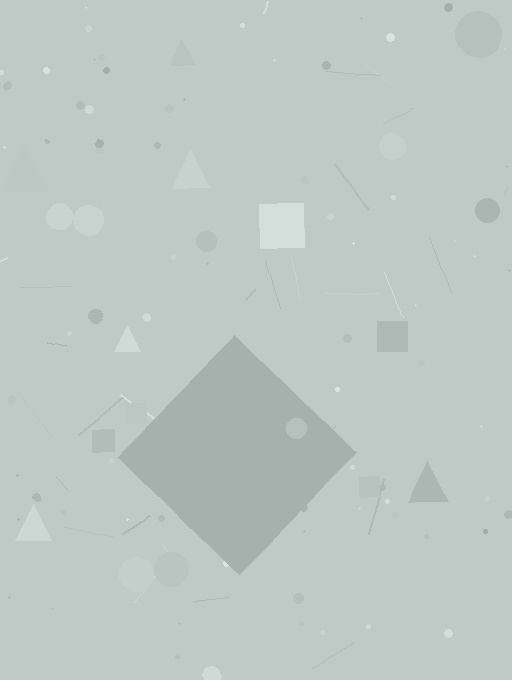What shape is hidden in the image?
A diamond is hidden in the image.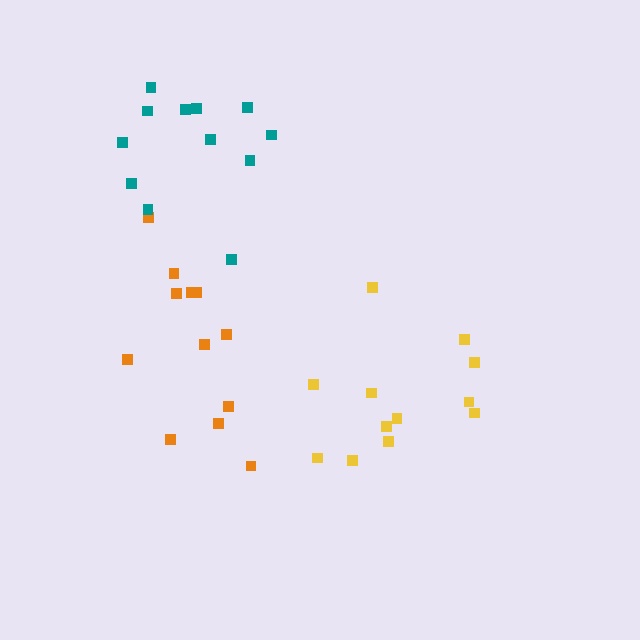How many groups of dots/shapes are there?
There are 3 groups.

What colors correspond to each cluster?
The clusters are colored: yellow, orange, teal.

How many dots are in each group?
Group 1: 12 dots, Group 2: 12 dots, Group 3: 12 dots (36 total).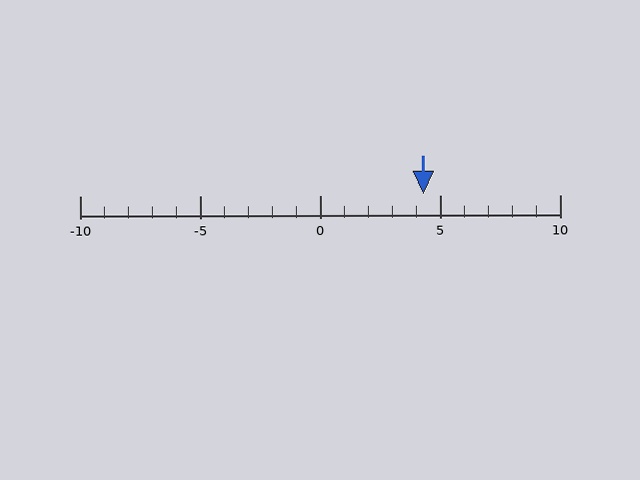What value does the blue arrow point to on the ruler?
The blue arrow points to approximately 4.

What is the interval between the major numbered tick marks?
The major tick marks are spaced 5 units apart.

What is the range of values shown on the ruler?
The ruler shows values from -10 to 10.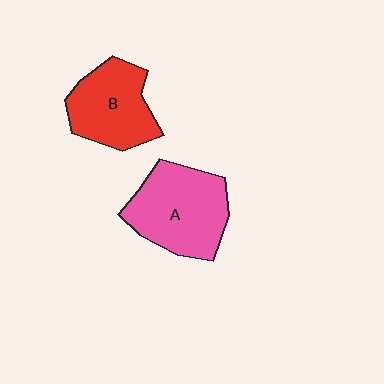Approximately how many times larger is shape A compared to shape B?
Approximately 1.2 times.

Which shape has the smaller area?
Shape B (red).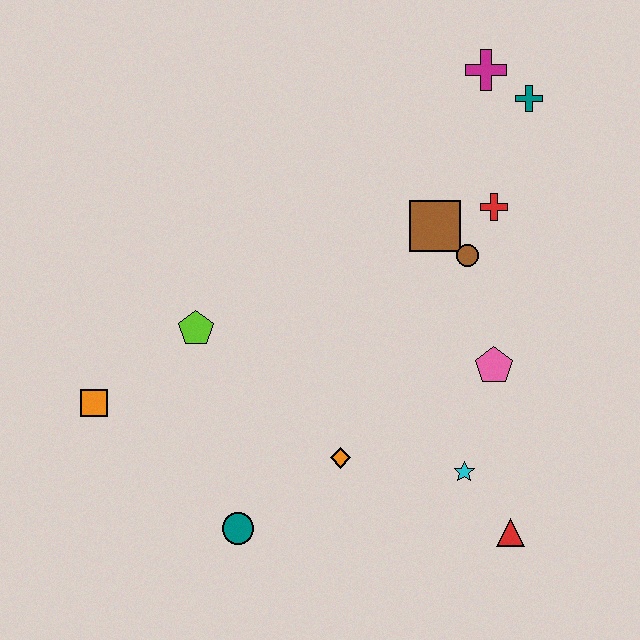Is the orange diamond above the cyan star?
Yes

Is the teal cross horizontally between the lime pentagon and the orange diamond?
No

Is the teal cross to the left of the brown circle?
No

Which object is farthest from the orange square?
The teal cross is farthest from the orange square.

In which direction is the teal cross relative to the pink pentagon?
The teal cross is above the pink pentagon.